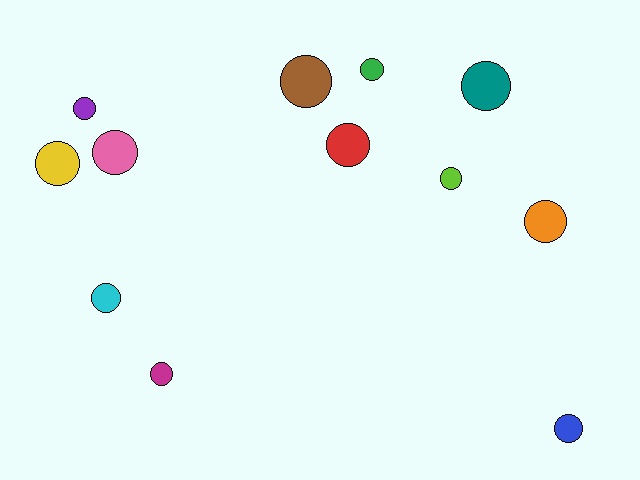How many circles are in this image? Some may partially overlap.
There are 12 circles.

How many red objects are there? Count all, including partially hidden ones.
There is 1 red object.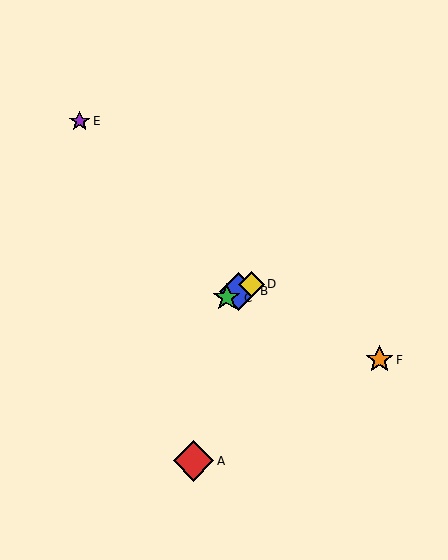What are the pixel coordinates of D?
Object D is at (251, 284).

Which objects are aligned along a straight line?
Objects B, C, D are aligned along a straight line.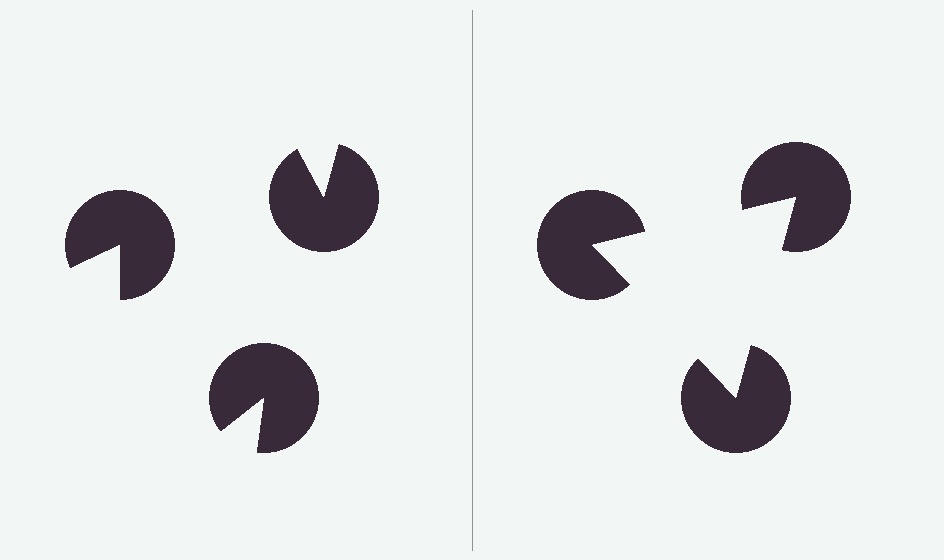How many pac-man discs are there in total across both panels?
6 — 3 on each side.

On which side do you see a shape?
An illusory triangle appears on the right side. On the left side the wedge cuts are rotated, so no coherent shape forms.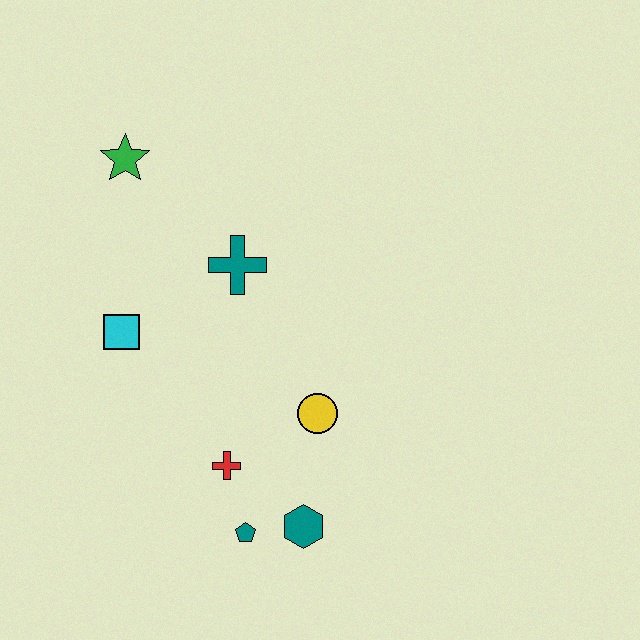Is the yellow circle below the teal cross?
Yes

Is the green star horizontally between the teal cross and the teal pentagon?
No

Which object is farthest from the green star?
The teal hexagon is farthest from the green star.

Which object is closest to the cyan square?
The teal cross is closest to the cyan square.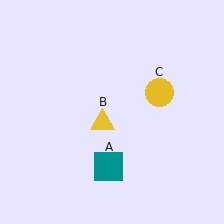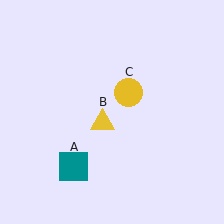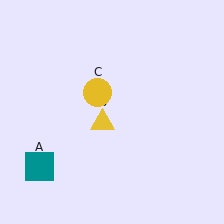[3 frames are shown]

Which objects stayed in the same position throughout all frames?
Yellow triangle (object B) remained stationary.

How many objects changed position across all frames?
2 objects changed position: teal square (object A), yellow circle (object C).